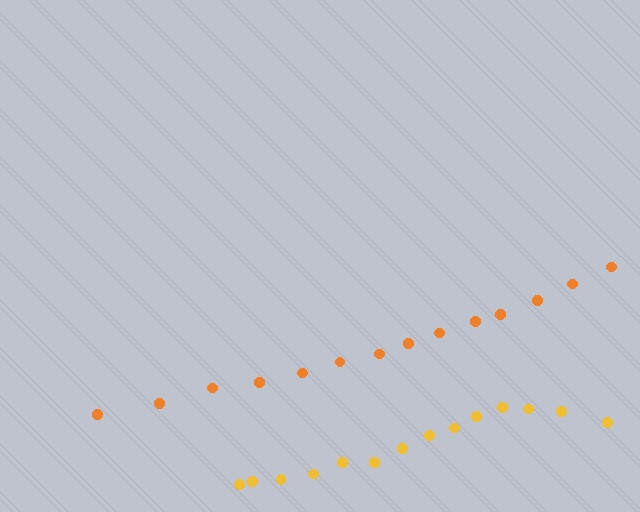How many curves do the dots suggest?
There are 2 distinct paths.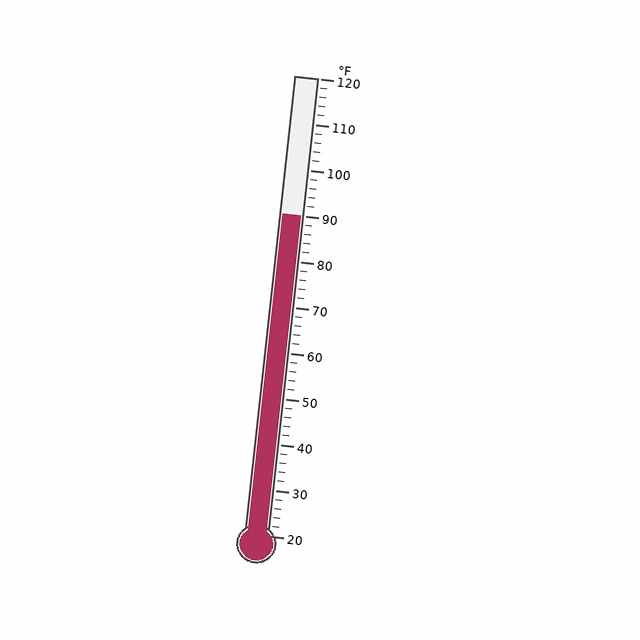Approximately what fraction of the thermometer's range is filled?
The thermometer is filled to approximately 70% of its range.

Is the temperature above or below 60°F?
The temperature is above 60°F.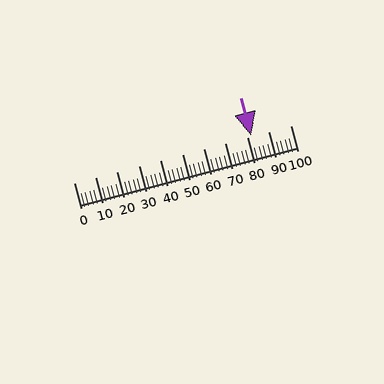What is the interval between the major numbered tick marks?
The major tick marks are spaced 10 units apart.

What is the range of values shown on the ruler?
The ruler shows values from 0 to 100.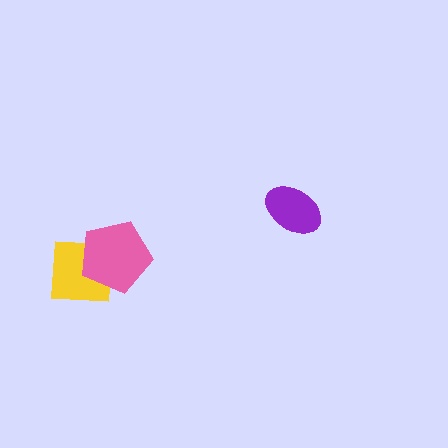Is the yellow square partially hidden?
Yes, it is partially covered by another shape.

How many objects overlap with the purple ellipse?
0 objects overlap with the purple ellipse.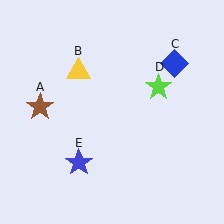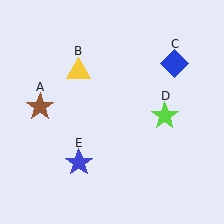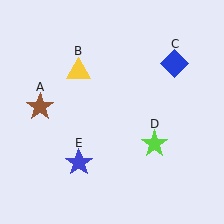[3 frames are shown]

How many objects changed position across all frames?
1 object changed position: lime star (object D).